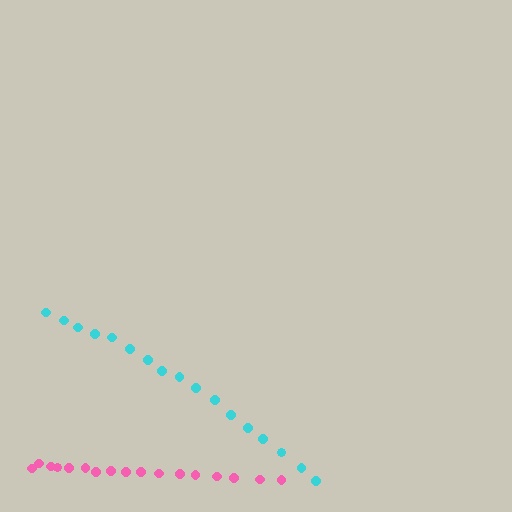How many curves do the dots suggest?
There are 2 distinct paths.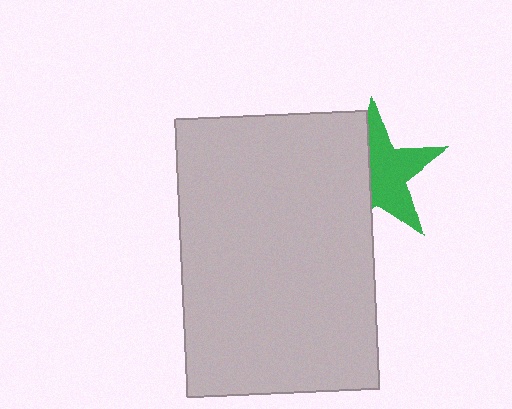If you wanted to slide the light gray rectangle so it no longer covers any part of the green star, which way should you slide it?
Slide it left — that is the most direct way to separate the two shapes.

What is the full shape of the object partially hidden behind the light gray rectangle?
The partially hidden object is a green star.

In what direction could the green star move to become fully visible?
The green star could move right. That would shift it out from behind the light gray rectangle entirely.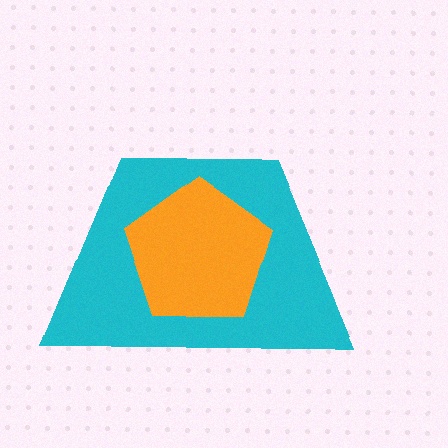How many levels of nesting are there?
2.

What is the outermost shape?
The cyan trapezoid.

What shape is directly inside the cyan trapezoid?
The orange pentagon.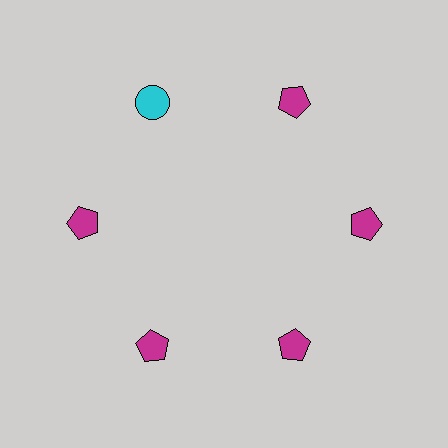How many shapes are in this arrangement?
There are 6 shapes arranged in a ring pattern.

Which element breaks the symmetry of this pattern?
The cyan circle at roughly the 11 o'clock position breaks the symmetry. All other shapes are magenta pentagons.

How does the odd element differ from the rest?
It differs in both color (cyan instead of magenta) and shape (circle instead of pentagon).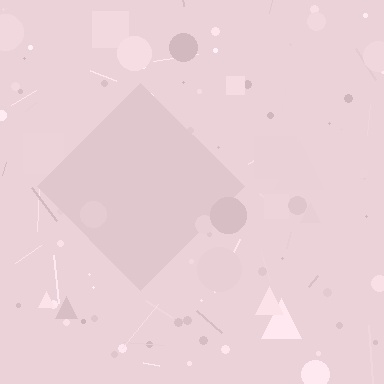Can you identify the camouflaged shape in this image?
The camouflaged shape is a diamond.